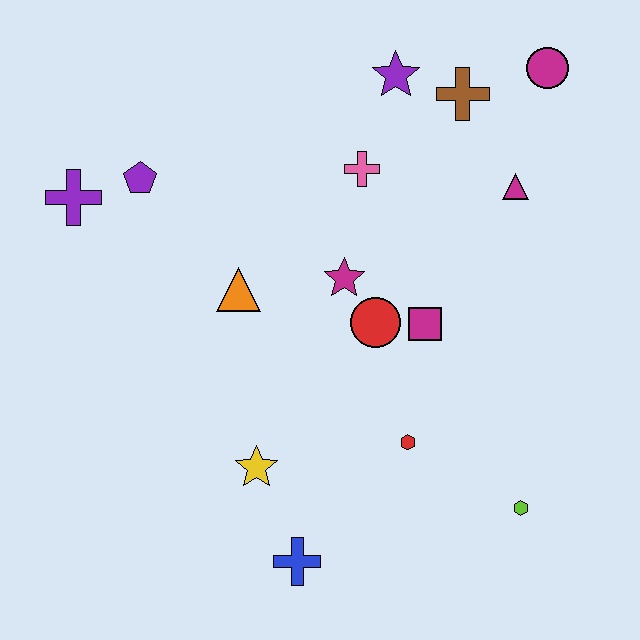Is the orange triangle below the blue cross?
No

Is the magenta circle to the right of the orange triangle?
Yes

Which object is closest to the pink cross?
The purple star is closest to the pink cross.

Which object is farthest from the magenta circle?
The blue cross is farthest from the magenta circle.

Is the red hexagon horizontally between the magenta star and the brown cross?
Yes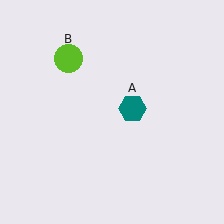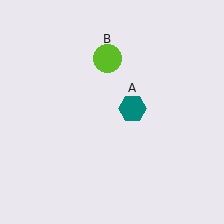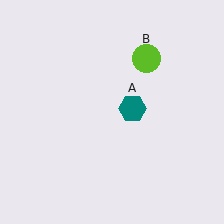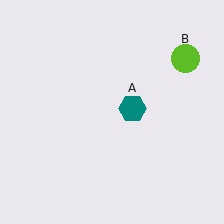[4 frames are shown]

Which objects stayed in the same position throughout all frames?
Teal hexagon (object A) remained stationary.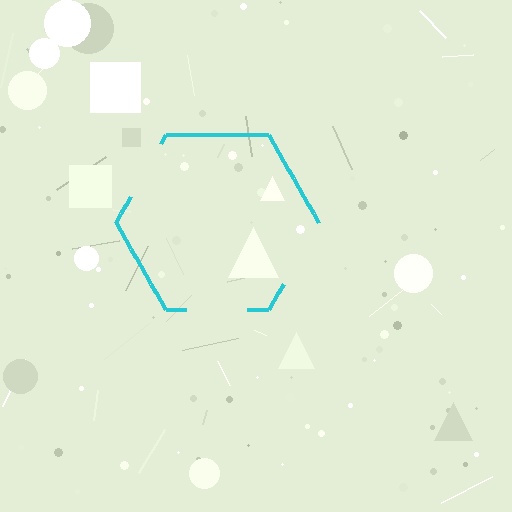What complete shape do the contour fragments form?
The contour fragments form a hexagon.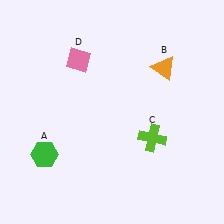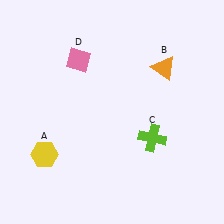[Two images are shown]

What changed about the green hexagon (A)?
In Image 1, A is green. In Image 2, it changed to yellow.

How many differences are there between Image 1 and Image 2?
There is 1 difference between the two images.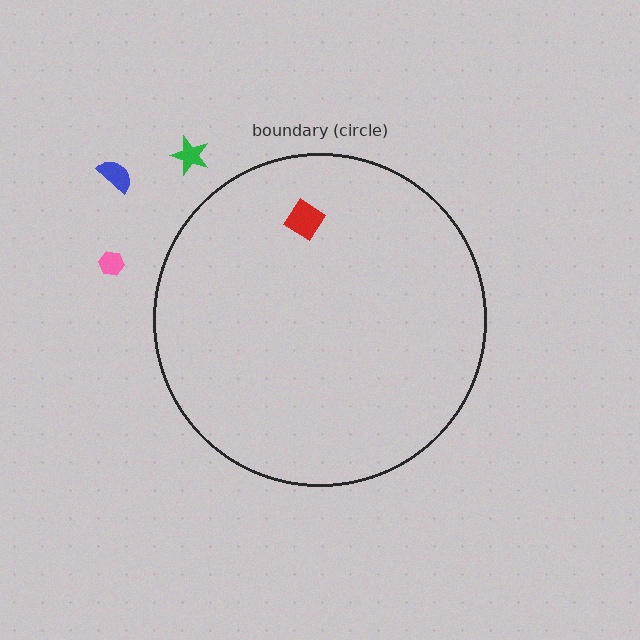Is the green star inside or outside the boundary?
Outside.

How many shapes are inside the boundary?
1 inside, 3 outside.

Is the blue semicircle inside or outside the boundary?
Outside.